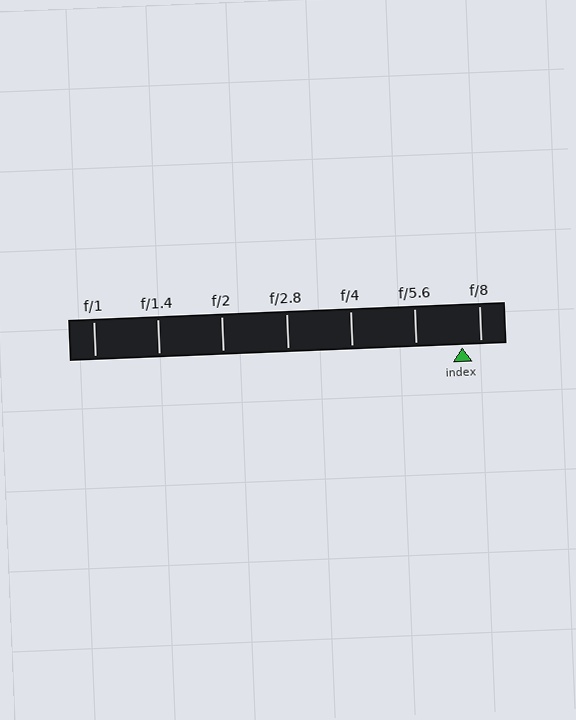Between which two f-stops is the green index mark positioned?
The index mark is between f/5.6 and f/8.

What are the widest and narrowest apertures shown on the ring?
The widest aperture shown is f/1 and the narrowest is f/8.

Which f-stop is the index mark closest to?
The index mark is closest to f/8.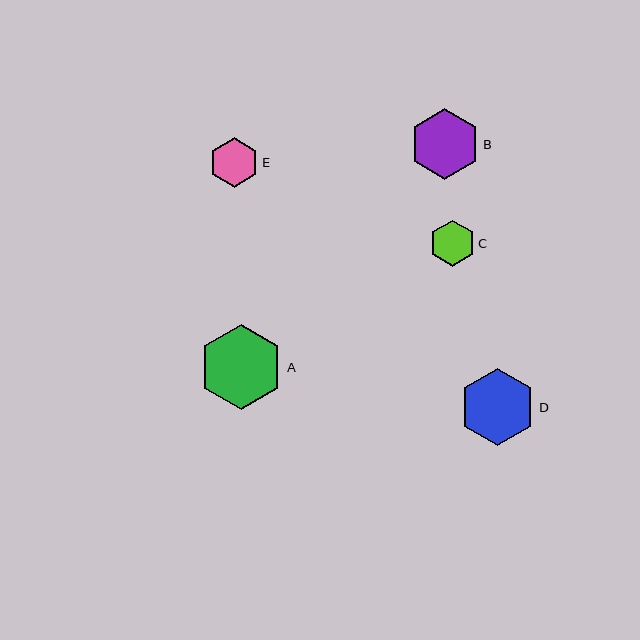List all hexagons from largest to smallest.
From largest to smallest: A, D, B, E, C.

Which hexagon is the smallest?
Hexagon C is the smallest with a size of approximately 46 pixels.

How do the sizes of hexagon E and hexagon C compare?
Hexagon E and hexagon C are approximately the same size.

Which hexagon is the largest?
Hexagon A is the largest with a size of approximately 85 pixels.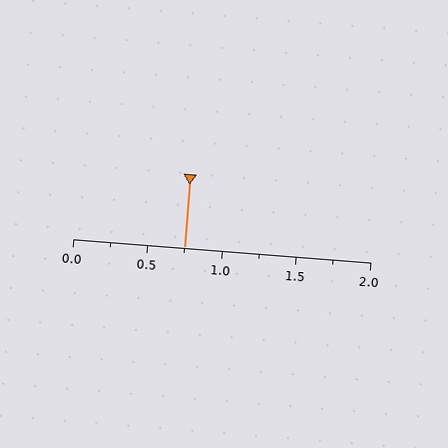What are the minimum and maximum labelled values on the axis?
The axis runs from 0.0 to 2.0.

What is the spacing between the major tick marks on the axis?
The major ticks are spaced 0.5 apart.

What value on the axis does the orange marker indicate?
The marker indicates approximately 0.75.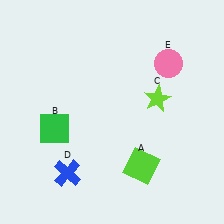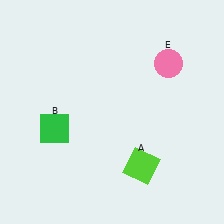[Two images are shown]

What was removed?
The lime star (C), the blue cross (D) were removed in Image 2.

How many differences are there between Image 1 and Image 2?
There are 2 differences between the two images.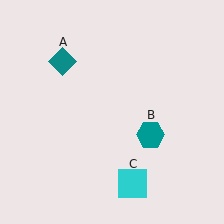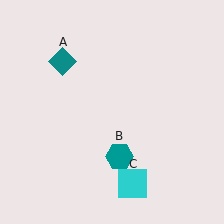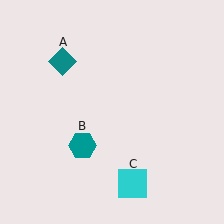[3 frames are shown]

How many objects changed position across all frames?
1 object changed position: teal hexagon (object B).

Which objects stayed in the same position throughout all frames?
Teal diamond (object A) and cyan square (object C) remained stationary.